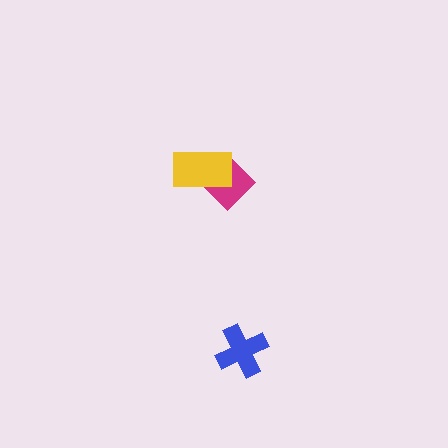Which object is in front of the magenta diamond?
The yellow rectangle is in front of the magenta diamond.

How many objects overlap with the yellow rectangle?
1 object overlaps with the yellow rectangle.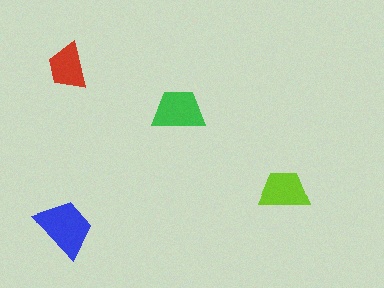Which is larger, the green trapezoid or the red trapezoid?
The green one.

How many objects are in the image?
There are 4 objects in the image.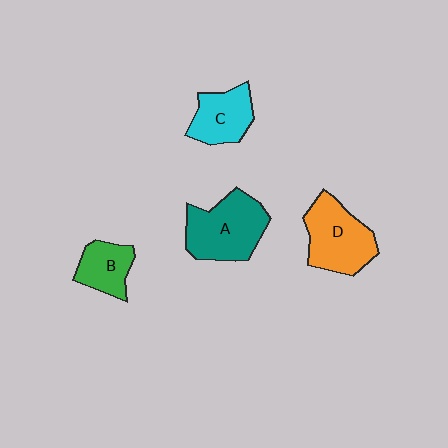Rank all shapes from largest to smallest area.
From largest to smallest: A (teal), D (orange), C (cyan), B (green).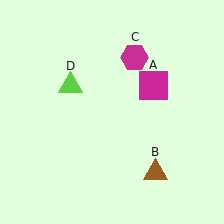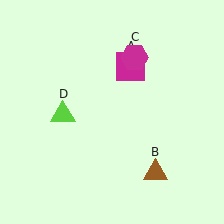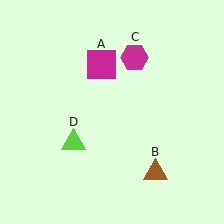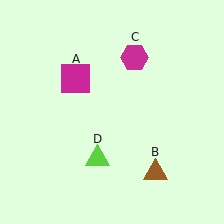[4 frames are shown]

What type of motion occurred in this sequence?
The magenta square (object A), lime triangle (object D) rotated counterclockwise around the center of the scene.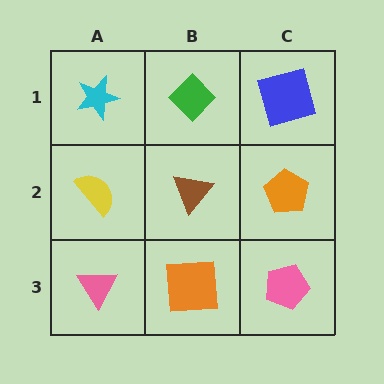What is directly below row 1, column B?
A brown triangle.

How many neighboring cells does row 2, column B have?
4.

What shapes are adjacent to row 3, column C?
An orange pentagon (row 2, column C), an orange square (row 3, column B).